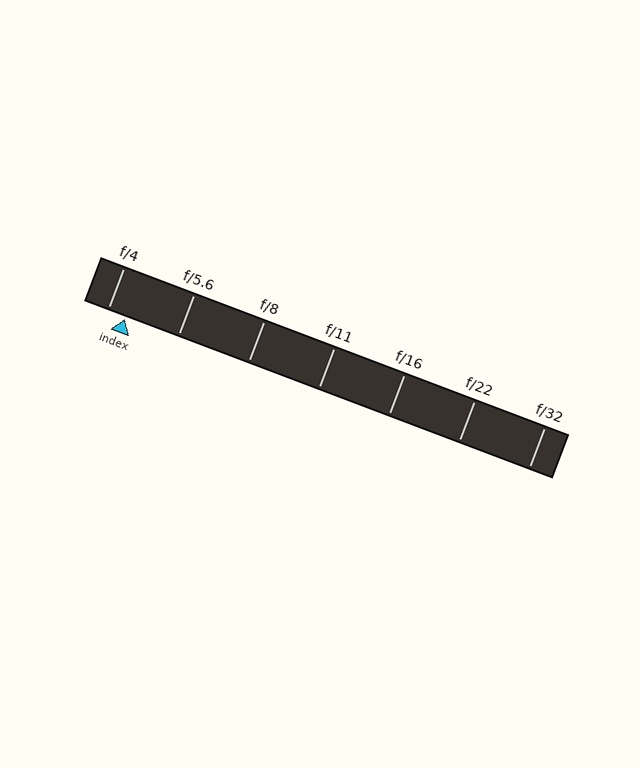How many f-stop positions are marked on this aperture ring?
There are 7 f-stop positions marked.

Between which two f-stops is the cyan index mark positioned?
The index mark is between f/4 and f/5.6.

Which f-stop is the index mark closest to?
The index mark is closest to f/4.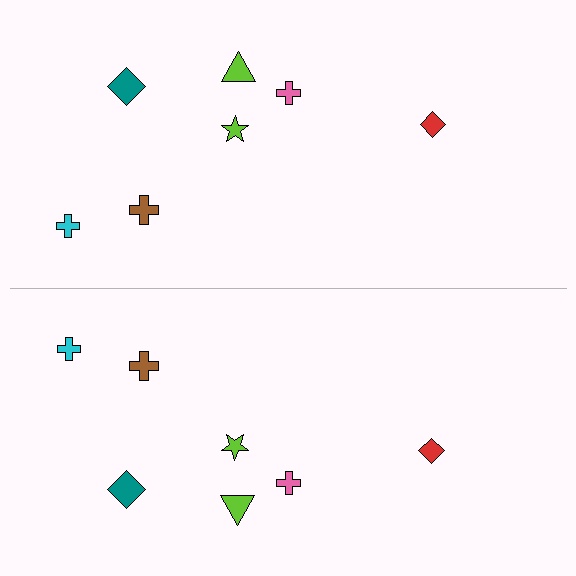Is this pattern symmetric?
Yes, this pattern has bilateral (reflection) symmetry.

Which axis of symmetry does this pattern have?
The pattern has a horizontal axis of symmetry running through the center of the image.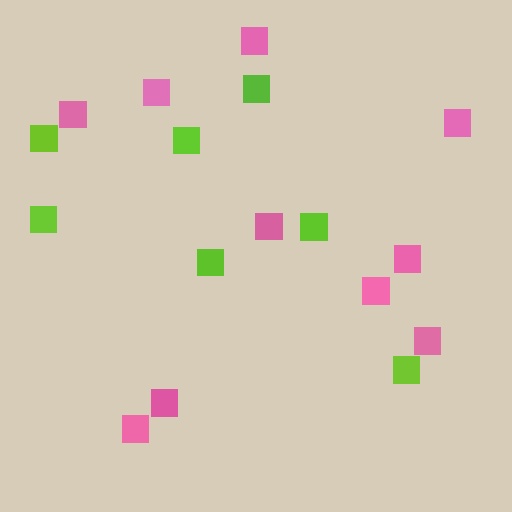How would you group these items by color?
There are 2 groups: one group of pink squares (10) and one group of lime squares (7).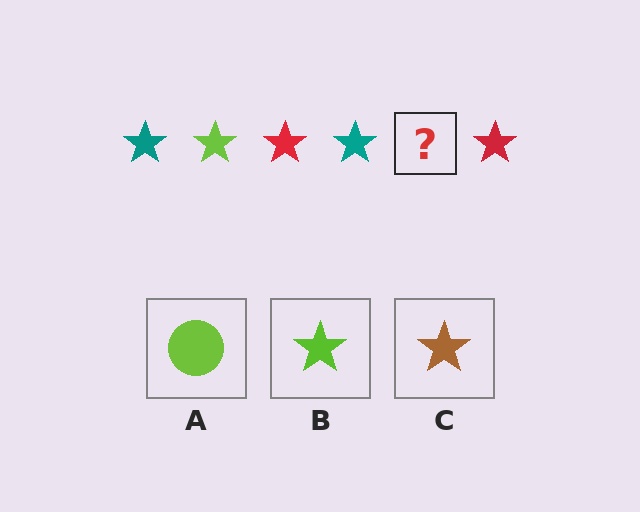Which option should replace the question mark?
Option B.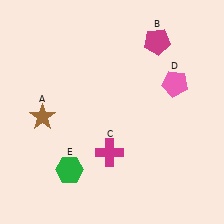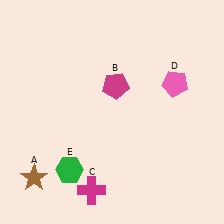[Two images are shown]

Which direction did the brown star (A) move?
The brown star (A) moved down.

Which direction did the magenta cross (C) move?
The magenta cross (C) moved down.